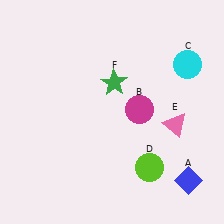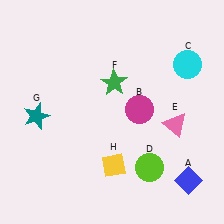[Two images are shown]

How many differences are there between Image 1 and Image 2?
There are 2 differences between the two images.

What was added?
A teal star (G), a yellow diamond (H) were added in Image 2.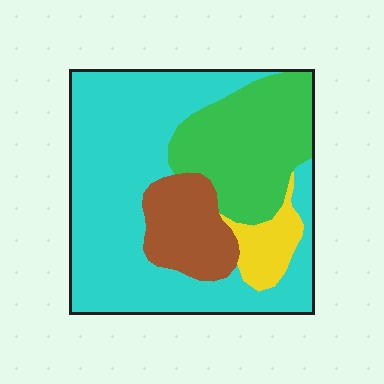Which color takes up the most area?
Cyan, at roughly 55%.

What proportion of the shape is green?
Green covers about 25% of the shape.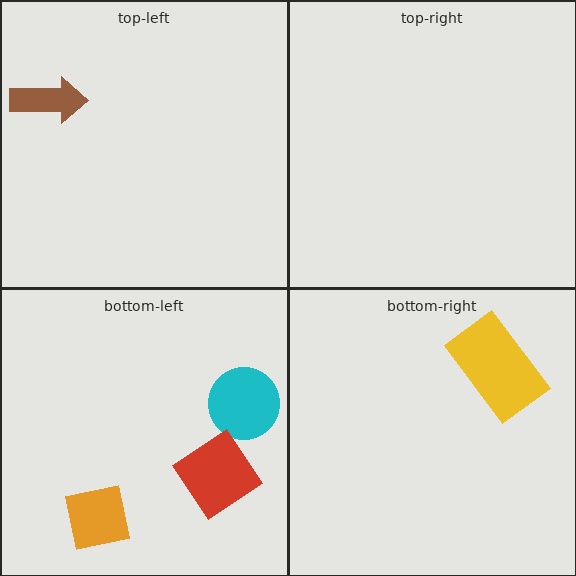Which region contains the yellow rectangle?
The bottom-right region.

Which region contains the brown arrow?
The top-left region.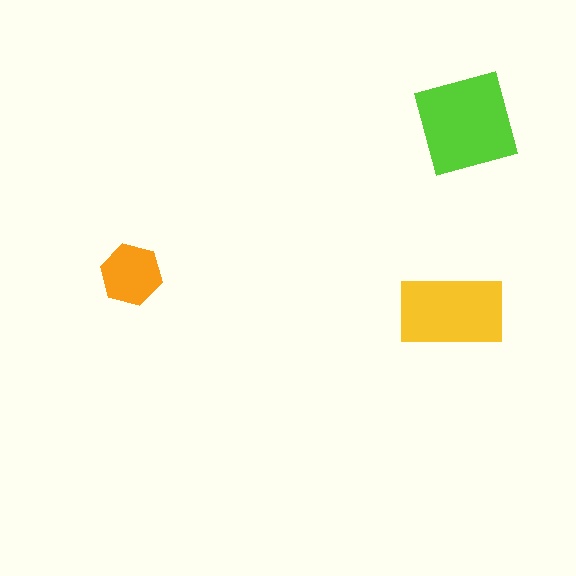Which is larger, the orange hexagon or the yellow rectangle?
The yellow rectangle.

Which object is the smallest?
The orange hexagon.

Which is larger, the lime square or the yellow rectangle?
The lime square.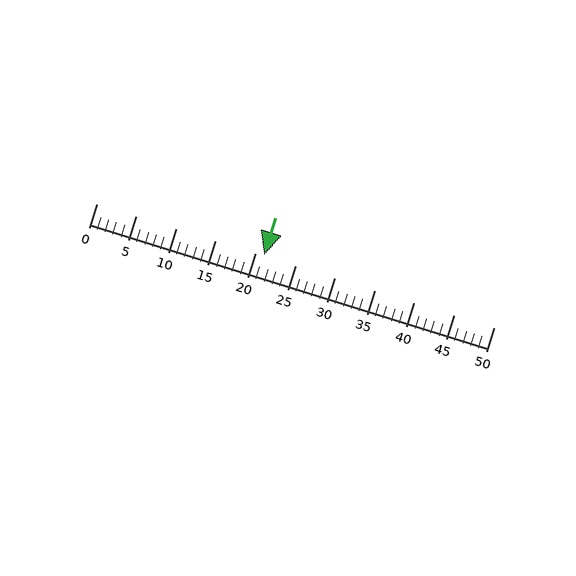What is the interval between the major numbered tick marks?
The major tick marks are spaced 5 units apart.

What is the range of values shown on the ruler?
The ruler shows values from 0 to 50.